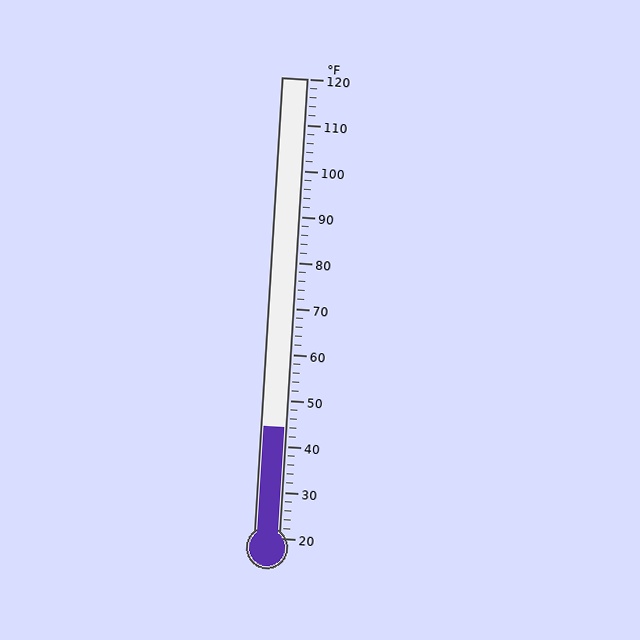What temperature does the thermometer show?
The thermometer shows approximately 44°F.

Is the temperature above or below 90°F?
The temperature is below 90°F.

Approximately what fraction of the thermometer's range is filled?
The thermometer is filled to approximately 25% of its range.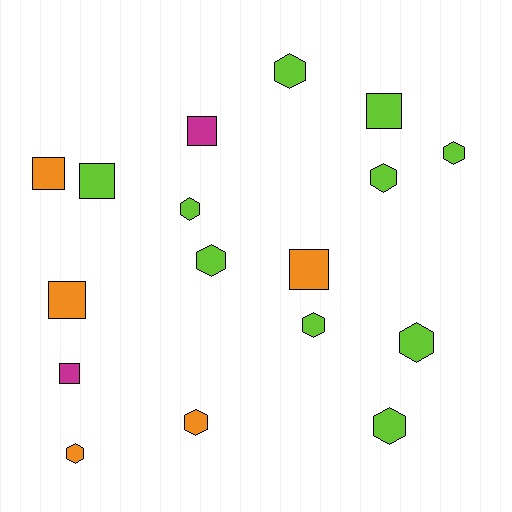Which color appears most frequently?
Lime, with 10 objects.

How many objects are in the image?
There are 17 objects.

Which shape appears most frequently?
Hexagon, with 10 objects.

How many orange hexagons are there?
There are 2 orange hexagons.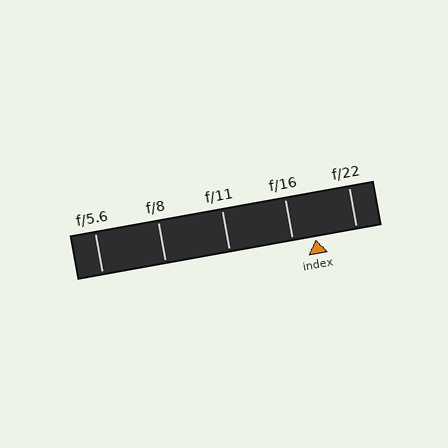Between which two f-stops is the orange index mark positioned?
The index mark is between f/16 and f/22.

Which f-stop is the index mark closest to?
The index mark is closest to f/16.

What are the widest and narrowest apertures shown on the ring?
The widest aperture shown is f/5.6 and the narrowest is f/22.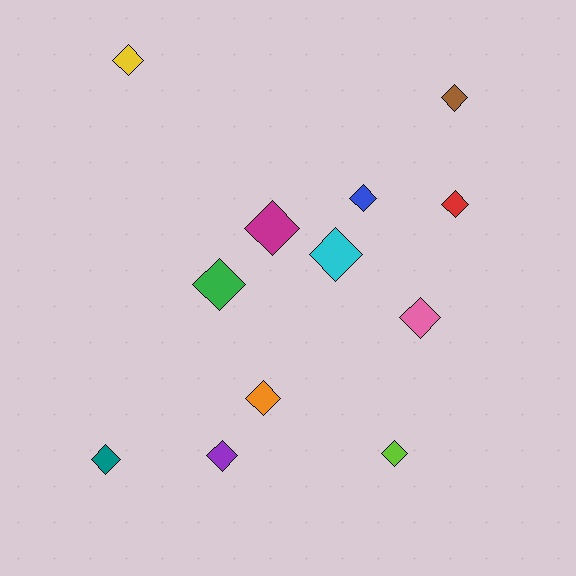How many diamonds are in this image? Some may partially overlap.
There are 12 diamonds.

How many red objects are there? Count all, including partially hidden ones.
There is 1 red object.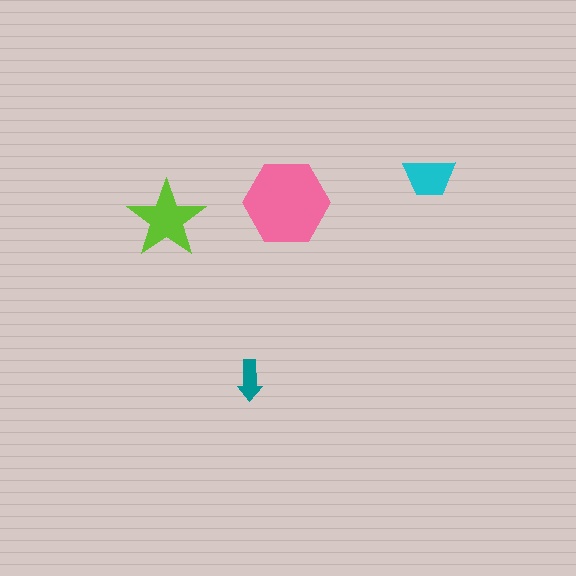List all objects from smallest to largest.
The teal arrow, the cyan trapezoid, the lime star, the pink hexagon.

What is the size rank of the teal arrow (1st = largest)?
4th.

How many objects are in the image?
There are 4 objects in the image.